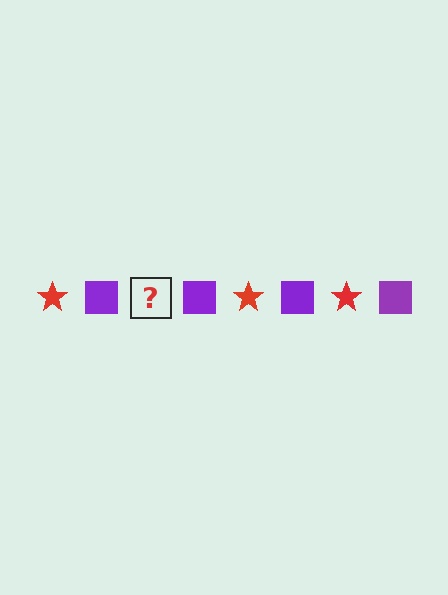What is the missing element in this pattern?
The missing element is a red star.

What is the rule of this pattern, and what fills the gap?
The rule is that the pattern alternates between red star and purple square. The gap should be filled with a red star.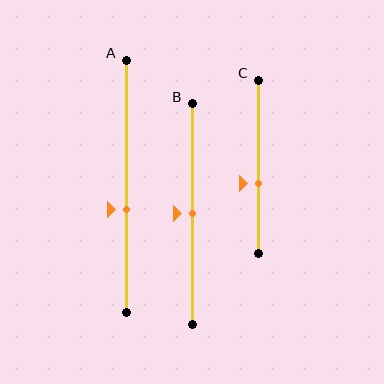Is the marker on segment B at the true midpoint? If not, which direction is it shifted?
Yes, the marker on segment B is at the true midpoint.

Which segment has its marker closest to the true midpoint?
Segment B has its marker closest to the true midpoint.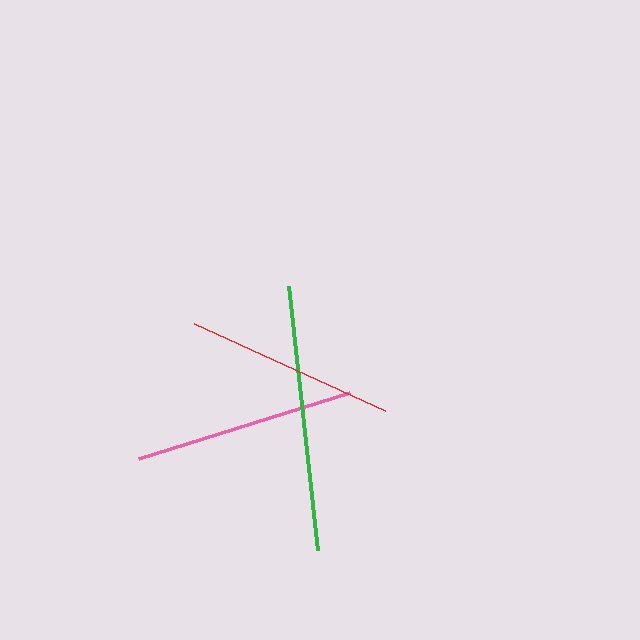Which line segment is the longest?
The green line is the longest at approximately 266 pixels.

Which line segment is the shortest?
The red line is the shortest at approximately 210 pixels.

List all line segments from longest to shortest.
From longest to shortest: green, pink, red.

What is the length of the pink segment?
The pink segment is approximately 221 pixels long.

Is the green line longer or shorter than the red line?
The green line is longer than the red line.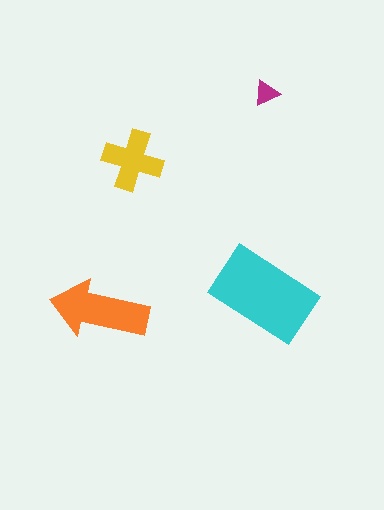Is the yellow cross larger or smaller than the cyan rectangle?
Smaller.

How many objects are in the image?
There are 4 objects in the image.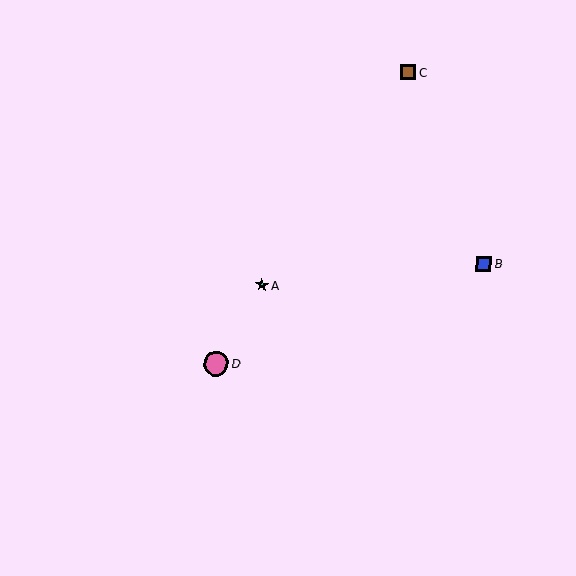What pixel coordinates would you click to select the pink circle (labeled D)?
Click at (216, 364) to select the pink circle D.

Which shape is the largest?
The pink circle (labeled D) is the largest.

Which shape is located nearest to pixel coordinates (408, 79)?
The brown square (labeled C) at (408, 72) is nearest to that location.